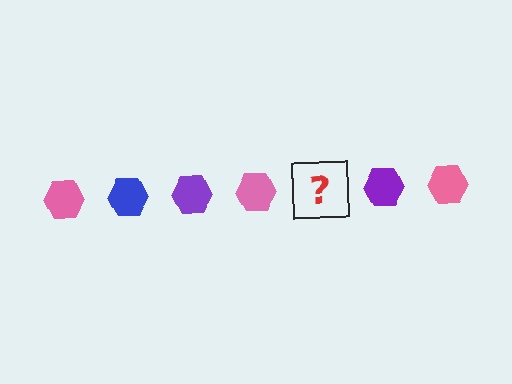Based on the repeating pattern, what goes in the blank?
The blank should be a blue hexagon.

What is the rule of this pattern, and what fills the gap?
The rule is that the pattern cycles through pink, blue, purple hexagons. The gap should be filled with a blue hexagon.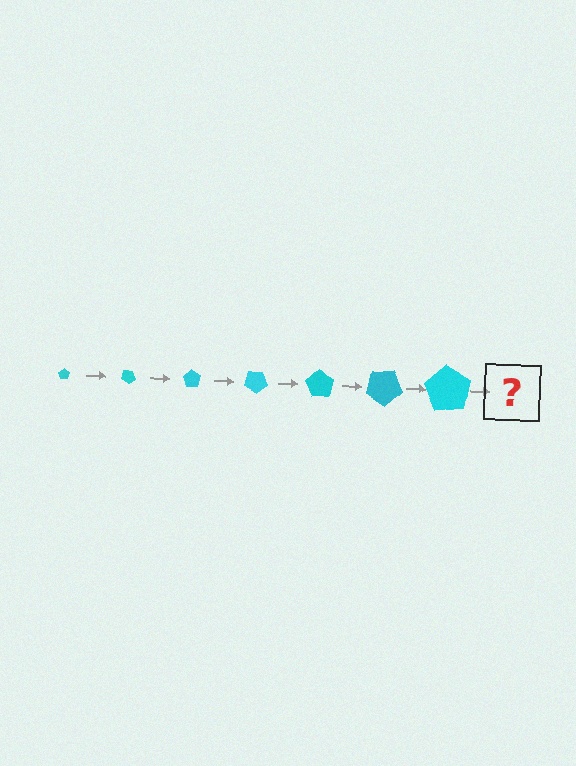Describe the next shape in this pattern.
It should be a pentagon, larger than the previous one and rotated 245 degrees from the start.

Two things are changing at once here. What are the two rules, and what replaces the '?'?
The two rules are that the pentagon grows larger each step and it rotates 35 degrees each step. The '?' should be a pentagon, larger than the previous one and rotated 245 degrees from the start.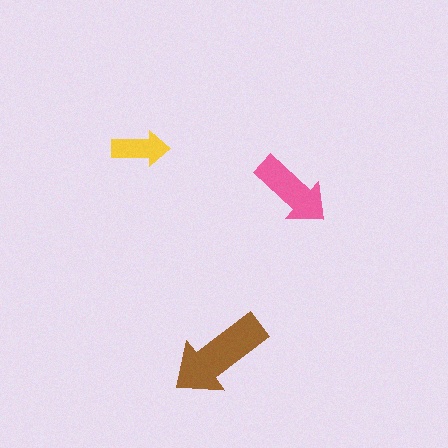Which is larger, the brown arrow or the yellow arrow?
The brown one.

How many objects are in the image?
There are 3 objects in the image.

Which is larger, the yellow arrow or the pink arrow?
The pink one.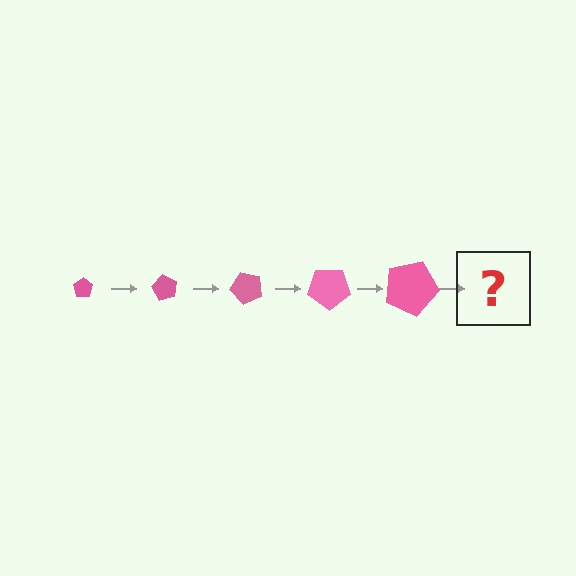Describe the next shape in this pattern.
It should be a pentagon, larger than the previous one and rotated 300 degrees from the start.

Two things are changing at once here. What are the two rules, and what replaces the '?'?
The two rules are that the pentagon grows larger each step and it rotates 60 degrees each step. The '?' should be a pentagon, larger than the previous one and rotated 300 degrees from the start.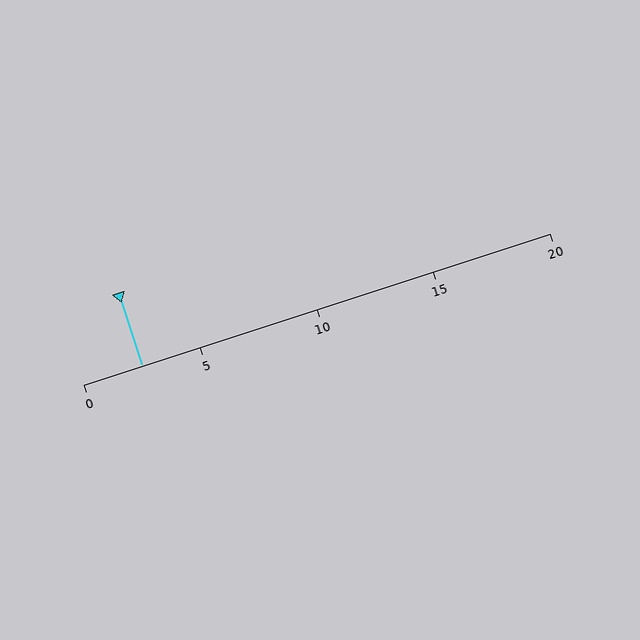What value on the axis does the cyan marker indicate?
The marker indicates approximately 2.5.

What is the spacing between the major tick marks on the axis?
The major ticks are spaced 5 apart.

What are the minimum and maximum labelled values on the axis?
The axis runs from 0 to 20.